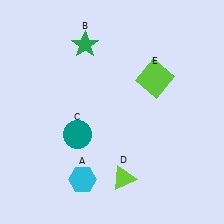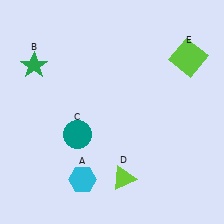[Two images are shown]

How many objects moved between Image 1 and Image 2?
2 objects moved between the two images.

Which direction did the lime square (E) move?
The lime square (E) moved right.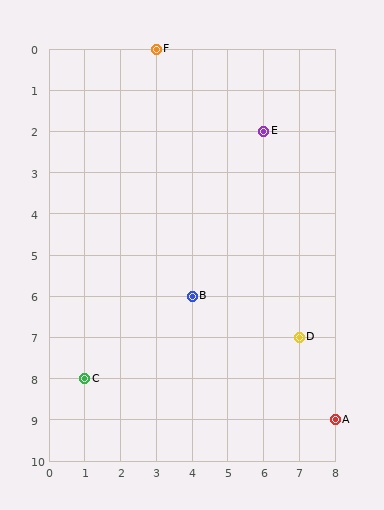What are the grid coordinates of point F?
Point F is at grid coordinates (3, 0).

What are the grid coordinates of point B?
Point B is at grid coordinates (4, 6).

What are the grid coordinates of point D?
Point D is at grid coordinates (7, 7).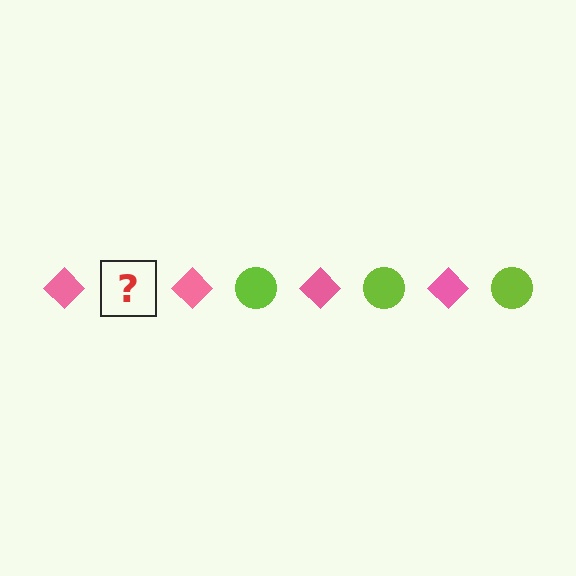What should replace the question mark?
The question mark should be replaced with a lime circle.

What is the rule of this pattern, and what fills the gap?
The rule is that the pattern alternates between pink diamond and lime circle. The gap should be filled with a lime circle.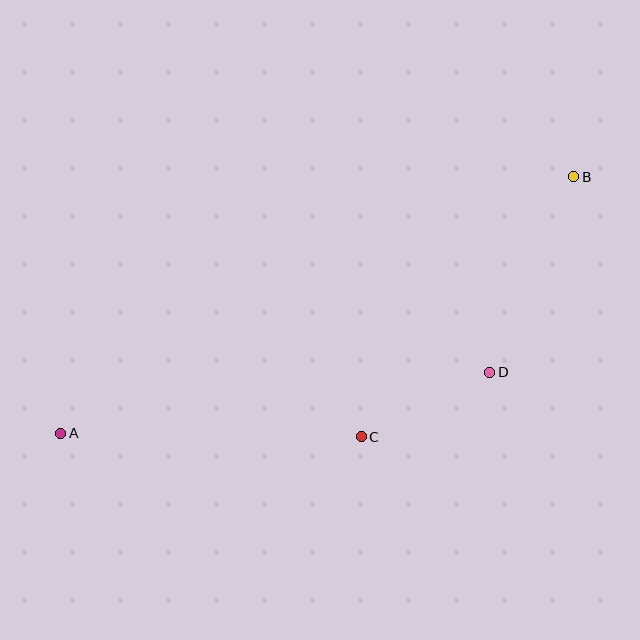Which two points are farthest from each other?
Points A and B are farthest from each other.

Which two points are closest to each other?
Points C and D are closest to each other.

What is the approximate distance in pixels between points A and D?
The distance between A and D is approximately 433 pixels.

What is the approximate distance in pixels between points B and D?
The distance between B and D is approximately 213 pixels.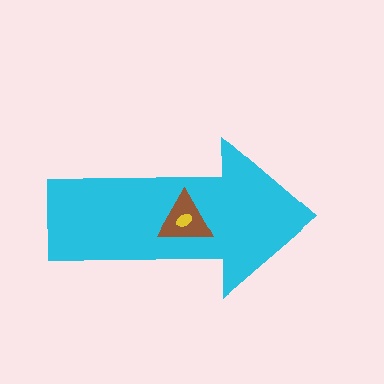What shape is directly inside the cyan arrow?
The brown triangle.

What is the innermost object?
The yellow ellipse.